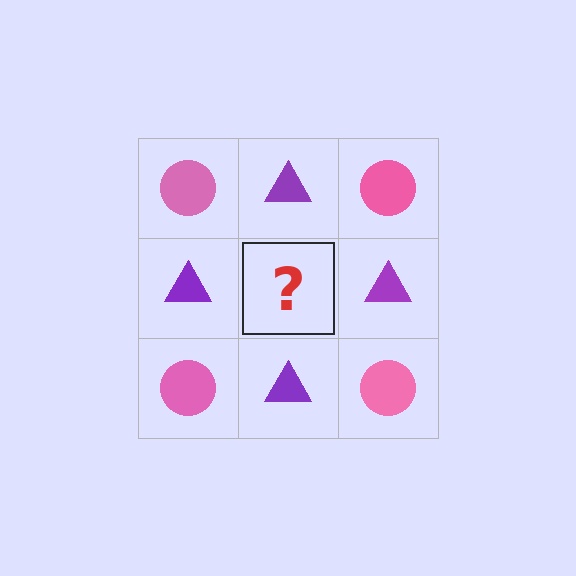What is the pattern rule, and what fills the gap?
The rule is that it alternates pink circle and purple triangle in a checkerboard pattern. The gap should be filled with a pink circle.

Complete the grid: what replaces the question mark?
The question mark should be replaced with a pink circle.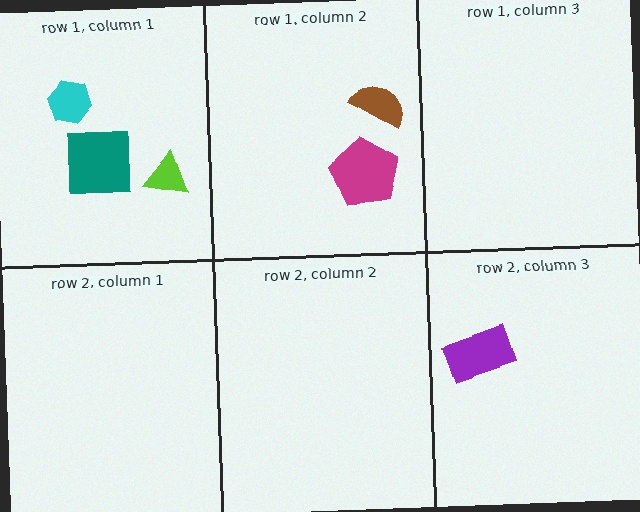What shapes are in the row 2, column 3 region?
The purple rectangle.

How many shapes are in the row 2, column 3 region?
1.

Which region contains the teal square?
The row 1, column 1 region.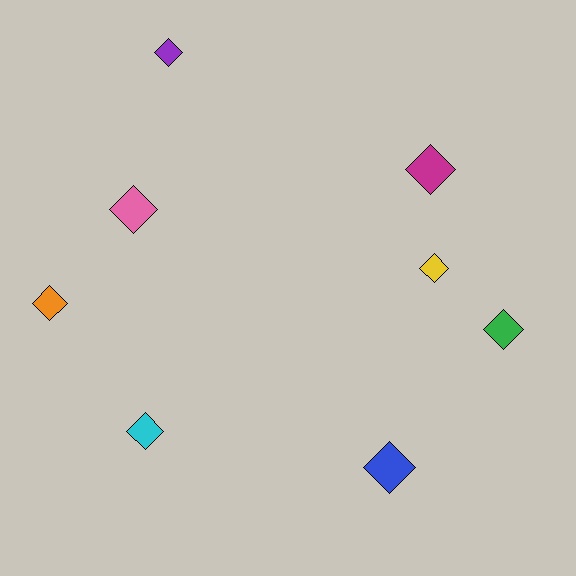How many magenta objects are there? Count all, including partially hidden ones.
There is 1 magenta object.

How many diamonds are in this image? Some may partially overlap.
There are 8 diamonds.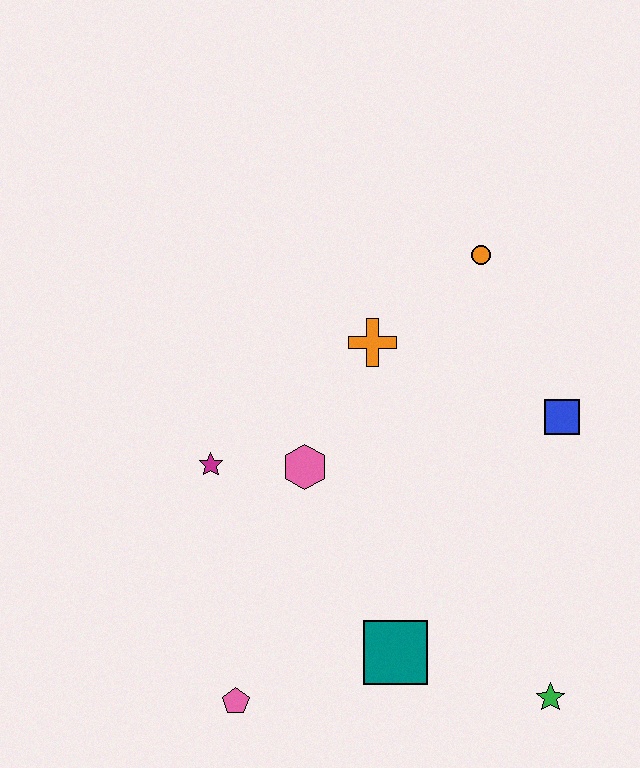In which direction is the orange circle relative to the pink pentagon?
The orange circle is above the pink pentagon.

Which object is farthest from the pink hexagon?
The green star is farthest from the pink hexagon.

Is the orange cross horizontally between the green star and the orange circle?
No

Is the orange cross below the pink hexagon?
No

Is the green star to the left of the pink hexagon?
No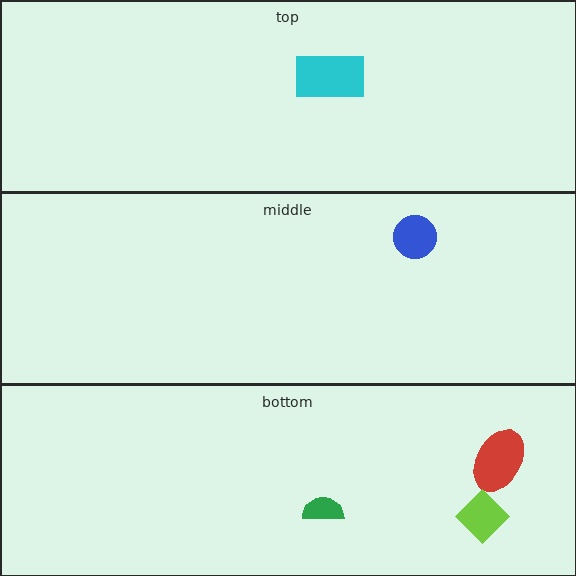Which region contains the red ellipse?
The bottom region.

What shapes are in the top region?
The cyan rectangle.